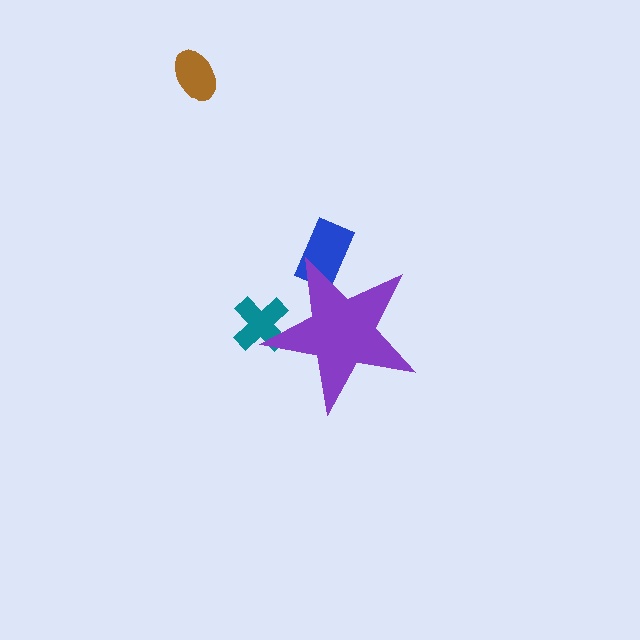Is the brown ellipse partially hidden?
No, the brown ellipse is fully visible.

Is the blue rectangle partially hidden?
Yes, the blue rectangle is partially hidden behind the purple star.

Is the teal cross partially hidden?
Yes, the teal cross is partially hidden behind the purple star.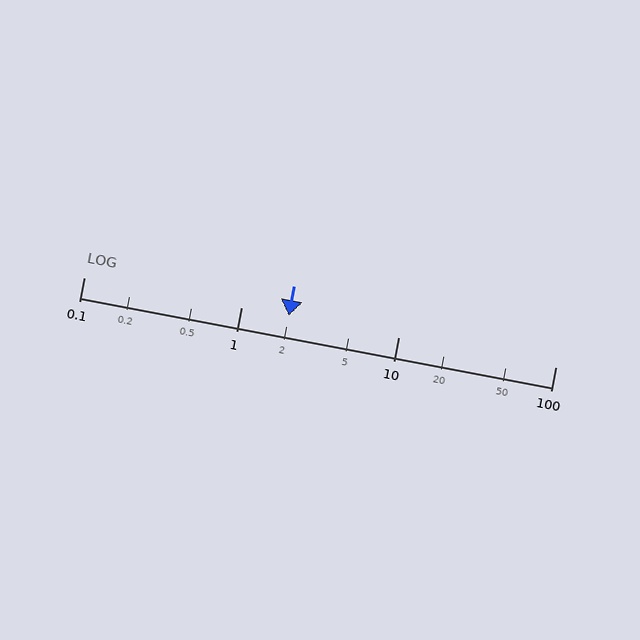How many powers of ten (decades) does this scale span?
The scale spans 3 decades, from 0.1 to 100.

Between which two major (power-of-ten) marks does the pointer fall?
The pointer is between 1 and 10.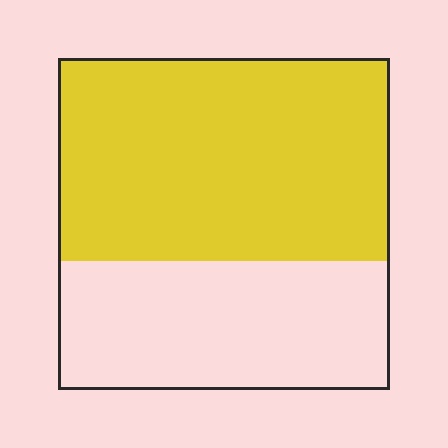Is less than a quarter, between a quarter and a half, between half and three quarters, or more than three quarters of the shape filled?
Between half and three quarters.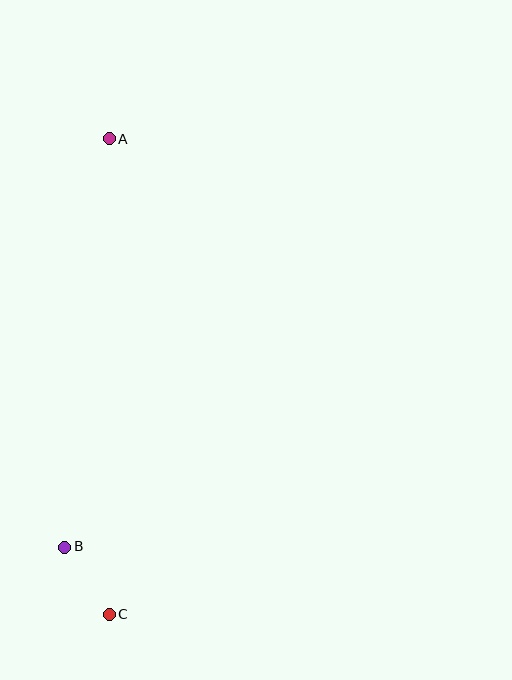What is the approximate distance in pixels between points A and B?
The distance between A and B is approximately 410 pixels.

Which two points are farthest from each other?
Points A and C are farthest from each other.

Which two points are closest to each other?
Points B and C are closest to each other.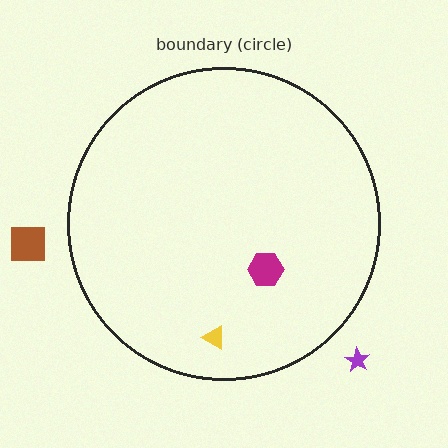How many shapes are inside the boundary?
2 inside, 2 outside.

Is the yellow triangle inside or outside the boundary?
Inside.